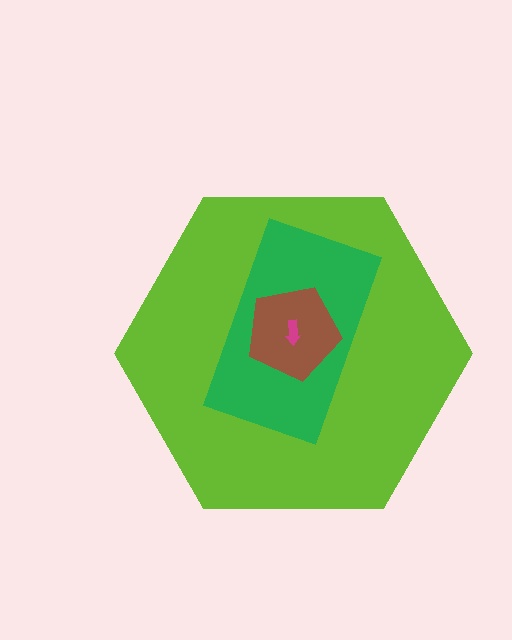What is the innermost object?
The magenta arrow.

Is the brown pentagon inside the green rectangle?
Yes.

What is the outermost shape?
The lime hexagon.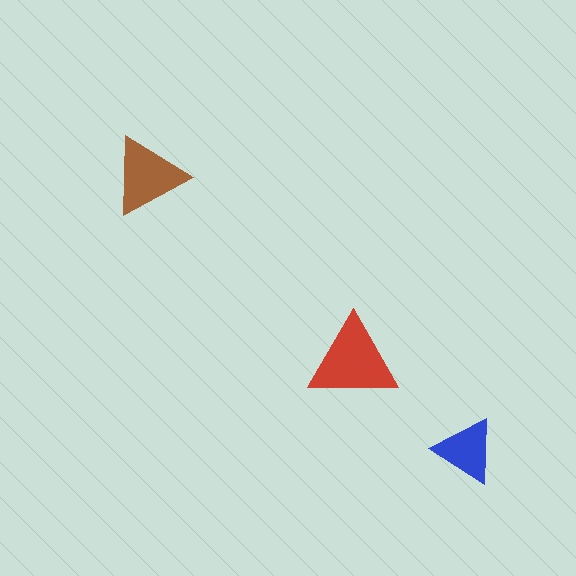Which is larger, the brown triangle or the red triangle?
The red one.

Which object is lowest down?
The blue triangle is bottommost.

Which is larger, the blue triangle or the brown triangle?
The brown one.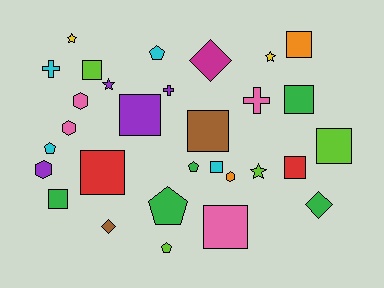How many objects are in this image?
There are 30 objects.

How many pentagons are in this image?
There are 5 pentagons.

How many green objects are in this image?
There are 5 green objects.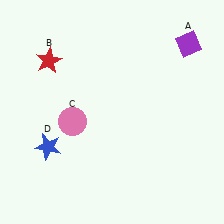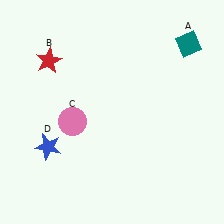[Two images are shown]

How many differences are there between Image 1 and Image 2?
There is 1 difference between the two images.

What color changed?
The diamond (A) changed from purple in Image 1 to teal in Image 2.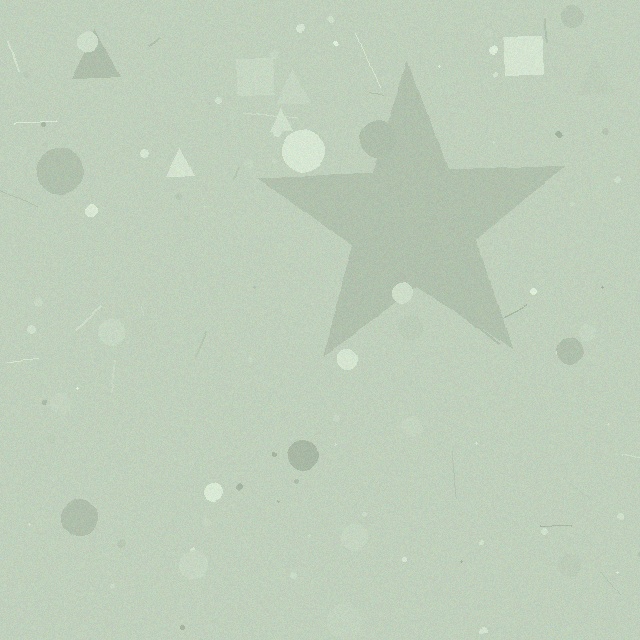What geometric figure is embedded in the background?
A star is embedded in the background.